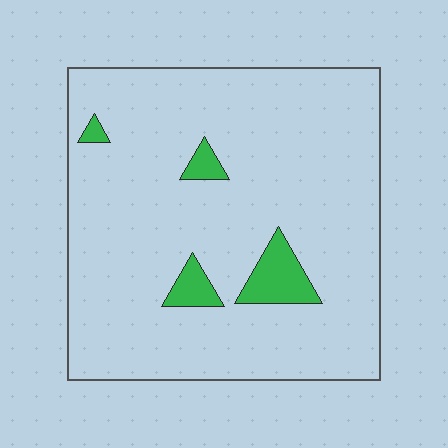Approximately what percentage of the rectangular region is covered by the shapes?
Approximately 5%.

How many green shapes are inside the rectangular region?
4.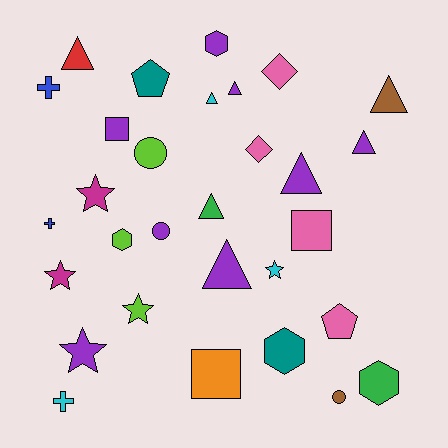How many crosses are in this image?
There are 3 crosses.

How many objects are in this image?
There are 30 objects.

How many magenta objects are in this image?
There are 2 magenta objects.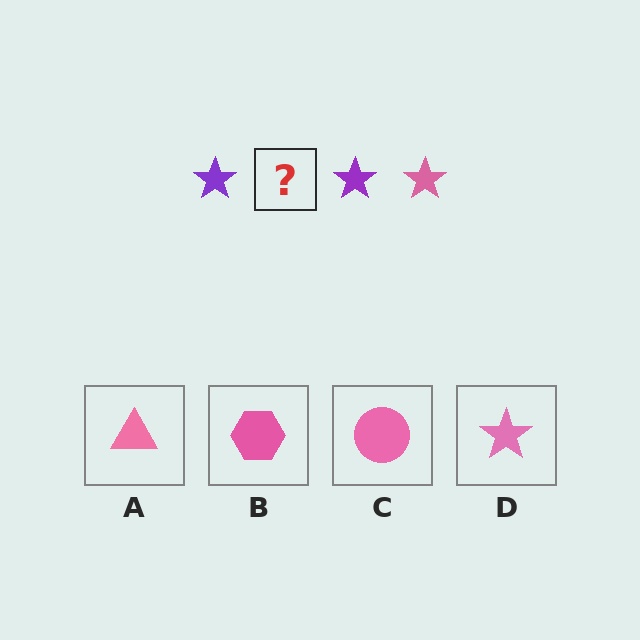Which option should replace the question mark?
Option D.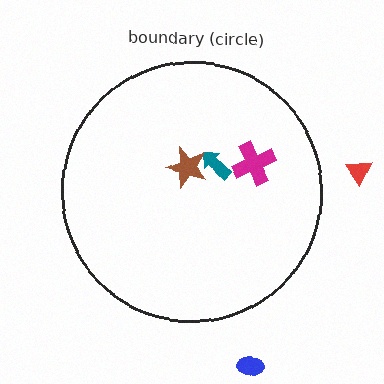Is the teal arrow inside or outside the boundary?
Inside.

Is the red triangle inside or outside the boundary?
Outside.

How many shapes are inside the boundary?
3 inside, 2 outside.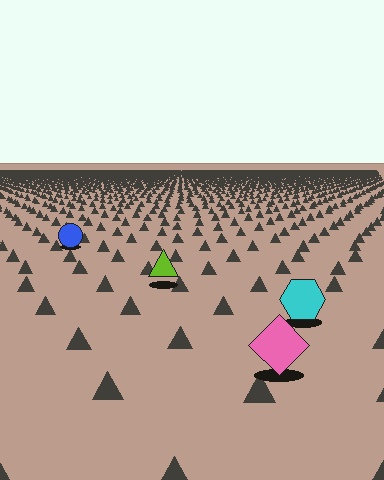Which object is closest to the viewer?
The pink diamond is closest. The texture marks near it are larger and more spread out.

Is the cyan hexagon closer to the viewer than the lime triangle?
Yes. The cyan hexagon is closer — you can tell from the texture gradient: the ground texture is coarser near it.